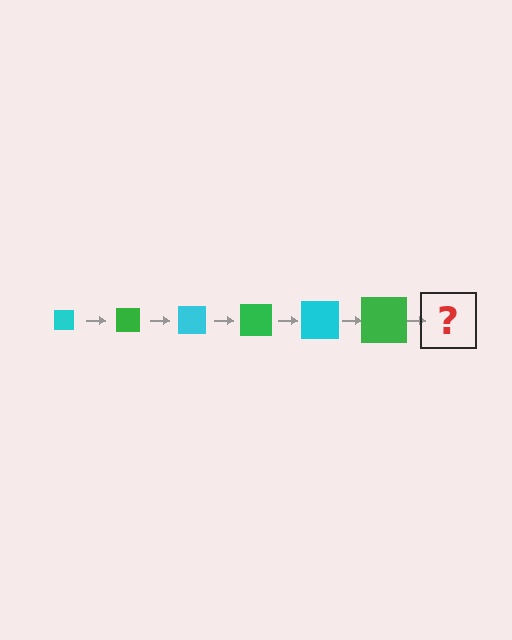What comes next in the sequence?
The next element should be a cyan square, larger than the previous one.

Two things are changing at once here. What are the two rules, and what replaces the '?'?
The two rules are that the square grows larger each step and the color cycles through cyan and green. The '?' should be a cyan square, larger than the previous one.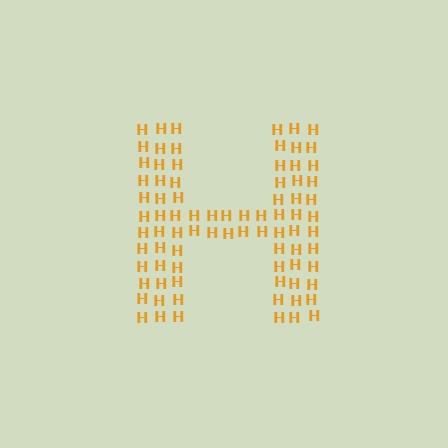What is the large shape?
The large shape is the letter H.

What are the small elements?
The small elements are letter H's.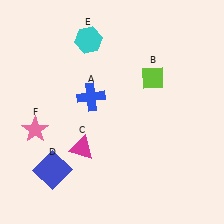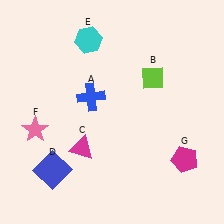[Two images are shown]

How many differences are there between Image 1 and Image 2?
There is 1 difference between the two images.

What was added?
A magenta pentagon (G) was added in Image 2.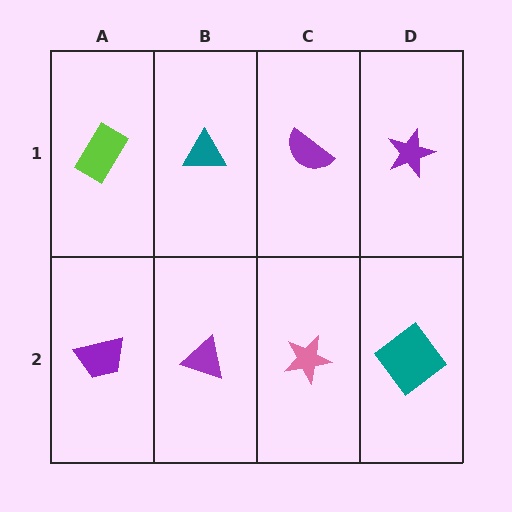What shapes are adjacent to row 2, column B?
A teal triangle (row 1, column B), a purple trapezoid (row 2, column A), a pink star (row 2, column C).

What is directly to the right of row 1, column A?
A teal triangle.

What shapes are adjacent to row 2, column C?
A purple semicircle (row 1, column C), a purple triangle (row 2, column B), a teal diamond (row 2, column D).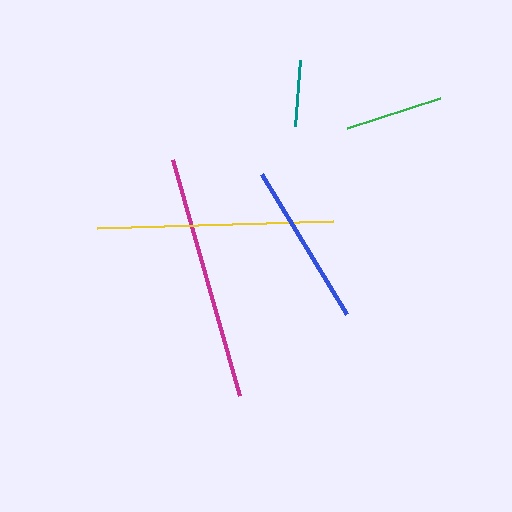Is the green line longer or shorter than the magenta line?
The magenta line is longer than the green line.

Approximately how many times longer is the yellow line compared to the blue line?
The yellow line is approximately 1.4 times the length of the blue line.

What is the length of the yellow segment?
The yellow segment is approximately 236 pixels long.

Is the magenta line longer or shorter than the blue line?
The magenta line is longer than the blue line.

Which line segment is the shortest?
The teal line is the shortest at approximately 67 pixels.